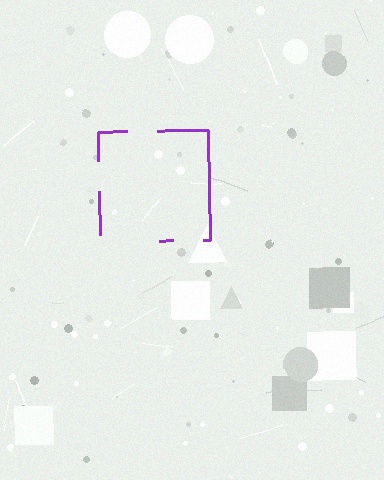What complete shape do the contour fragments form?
The contour fragments form a square.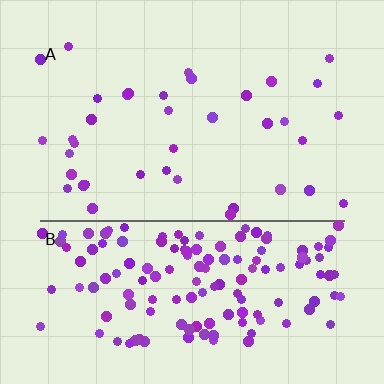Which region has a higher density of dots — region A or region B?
B (the bottom).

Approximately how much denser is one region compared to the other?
Approximately 4.2× — region B over region A.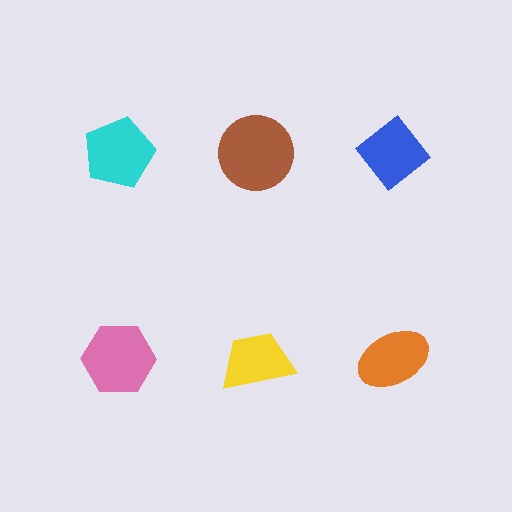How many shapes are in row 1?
3 shapes.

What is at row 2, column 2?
A yellow trapezoid.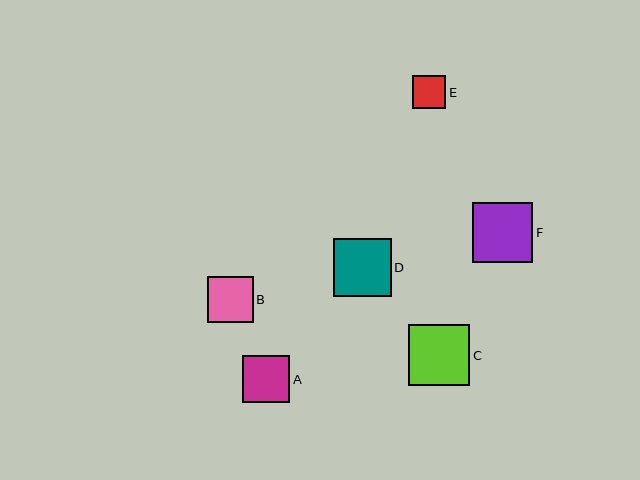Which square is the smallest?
Square E is the smallest with a size of approximately 33 pixels.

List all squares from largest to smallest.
From largest to smallest: C, F, D, A, B, E.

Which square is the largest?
Square C is the largest with a size of approximately 61 pixels.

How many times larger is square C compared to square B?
Square C is approximately 1.3 times the size of square B.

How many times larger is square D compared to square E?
Square D is approximately 1.8 times the size of square E.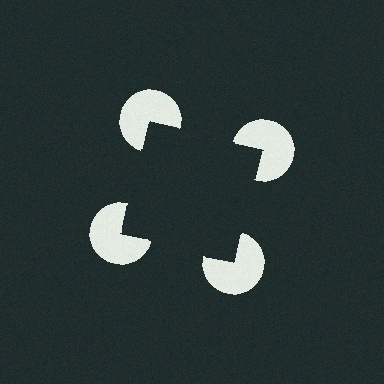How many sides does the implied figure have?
4 sides.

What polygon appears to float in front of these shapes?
An illusory square — its edges are inferred from the aligned wedge cuts in the pac-man discs, not physically drawn.